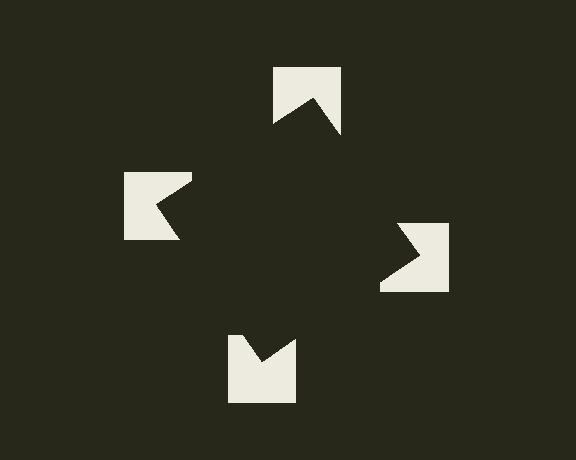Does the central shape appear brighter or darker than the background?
It typically appears slightly darker than the background, even though no actual brightness change is drawn.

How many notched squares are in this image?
There are 4 — one at each vertex of the illusory square.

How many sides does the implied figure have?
4 sides.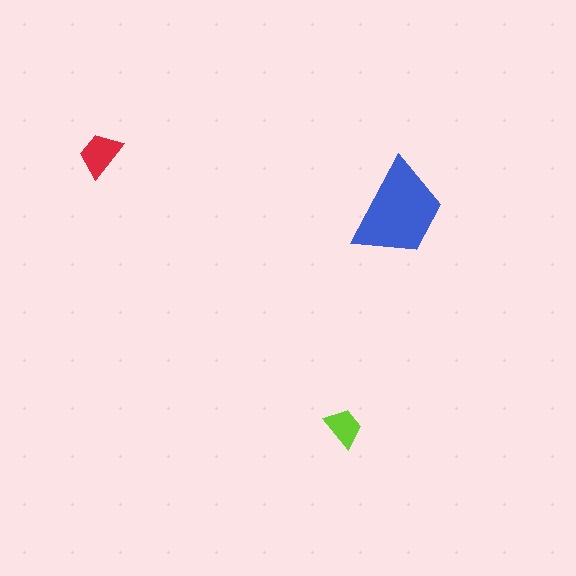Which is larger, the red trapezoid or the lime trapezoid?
The red one.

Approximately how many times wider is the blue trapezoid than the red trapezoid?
About 2 times wider.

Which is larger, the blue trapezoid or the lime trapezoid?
The blue one.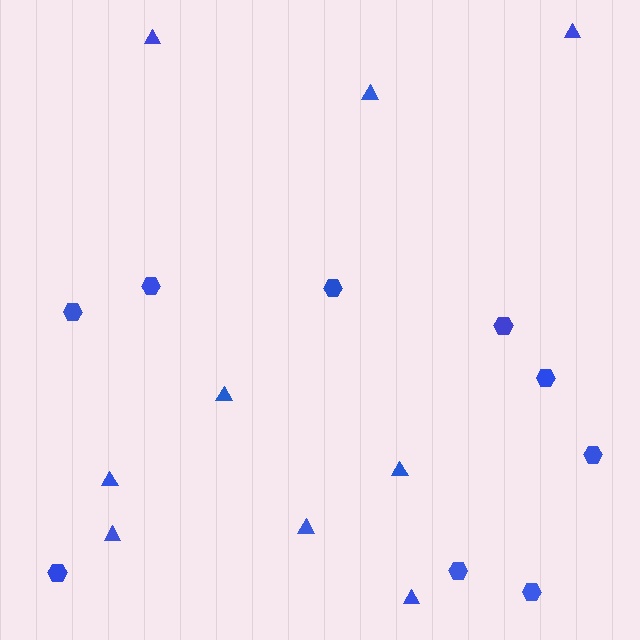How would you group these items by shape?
There are 2 groups: one group of triangles (9) and one group of hexagons (9).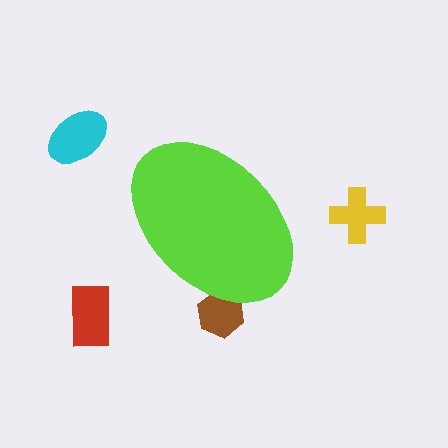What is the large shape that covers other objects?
A lime ellipse.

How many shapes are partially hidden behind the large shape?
1 shape is partially hidden.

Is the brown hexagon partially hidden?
Yes, the brown hexagon is partially hidden behind the lime ellipse.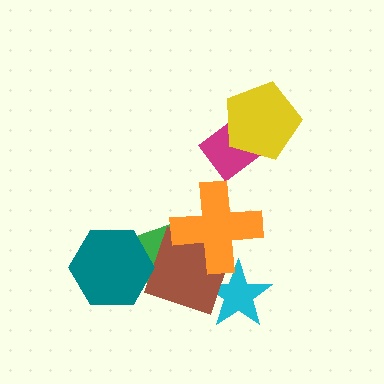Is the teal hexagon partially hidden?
No, no other shape covers it.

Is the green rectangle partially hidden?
Yes, it is partially covered by another shape.